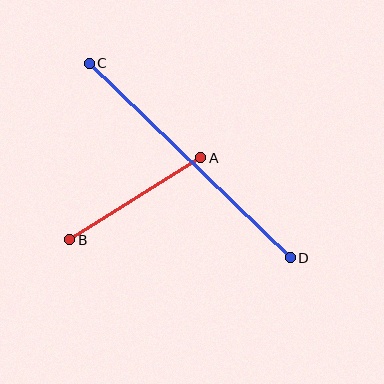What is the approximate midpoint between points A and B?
The midpoint is at approximately (135, 199) pixels.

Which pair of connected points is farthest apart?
Points C and D are farthest apart.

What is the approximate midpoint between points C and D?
The midpoint is at approximately (190, 160) pixels.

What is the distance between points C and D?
The distance is approximately 280 pixels.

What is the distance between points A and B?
The distance is approximately 155 pixels.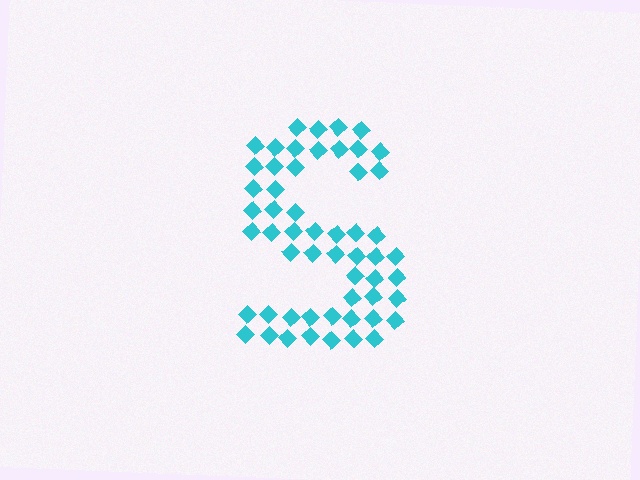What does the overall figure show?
The overall figure shows the letter S.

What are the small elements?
The small elements are diamonds.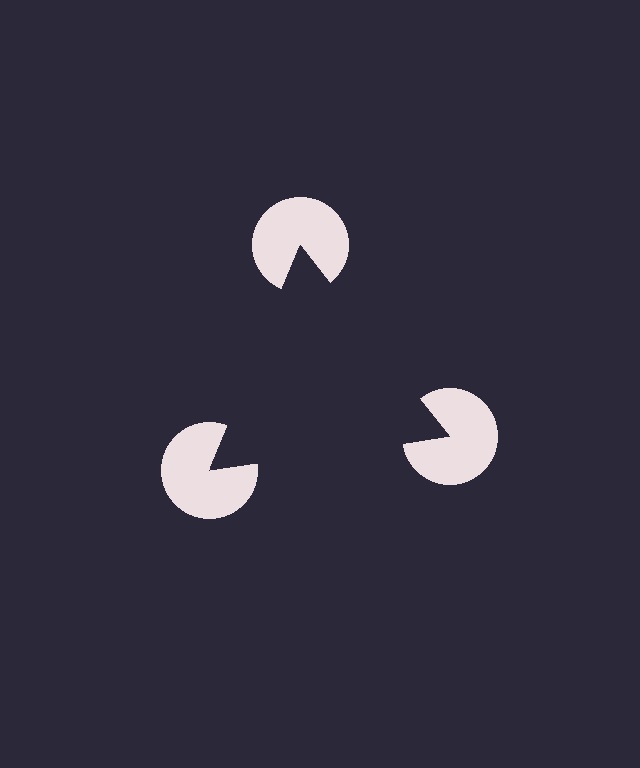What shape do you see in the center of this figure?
An illusory triangle — its edges are inferred from the aligned wedge cuts in the pac-man discs, not physically drawn.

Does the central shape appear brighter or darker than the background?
It typically appears slightly darker than the background, even though no actual brightness change is drawn.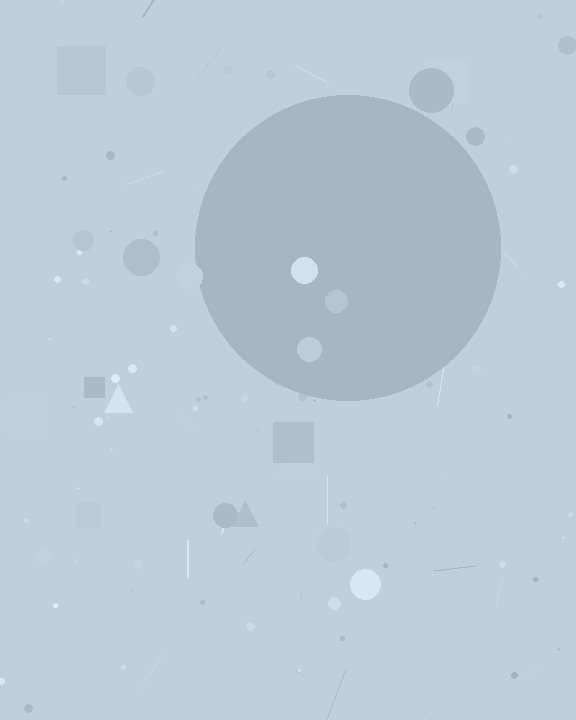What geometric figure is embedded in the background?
A circle is embedded in the background.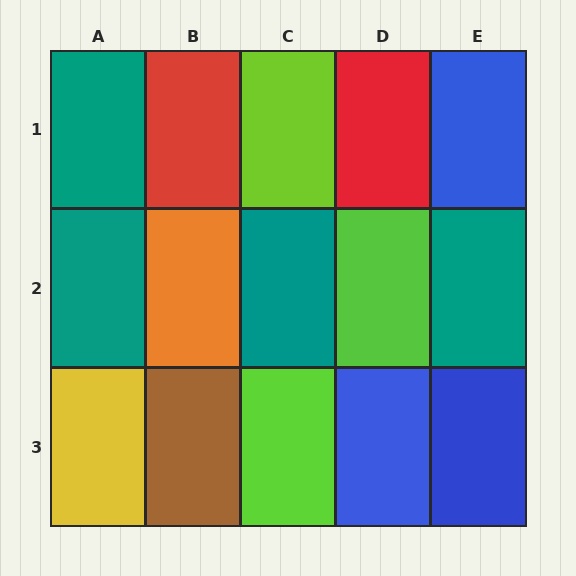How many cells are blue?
3 cells are blue.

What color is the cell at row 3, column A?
Yellow.